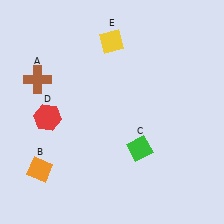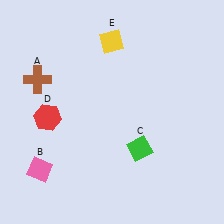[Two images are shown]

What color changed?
The diamond (B) changed from orange in Image 1 to pink in Image 2.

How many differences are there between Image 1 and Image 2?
There is 1 difference between the two images.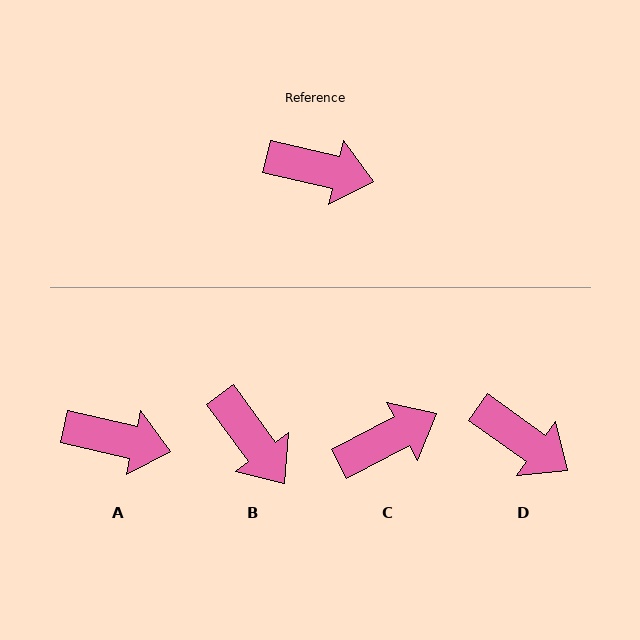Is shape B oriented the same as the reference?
No, it is off by about 41 degrees.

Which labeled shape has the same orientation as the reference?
A.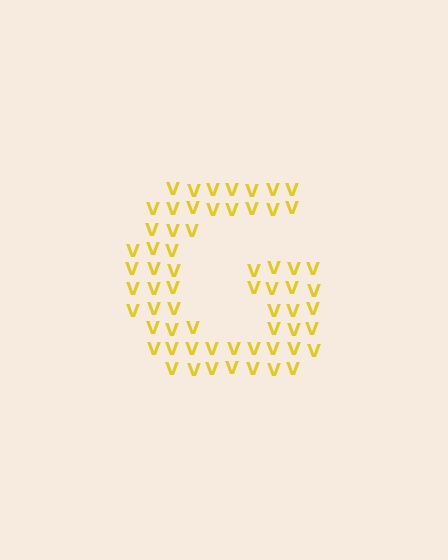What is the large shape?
The large shape is the letter G.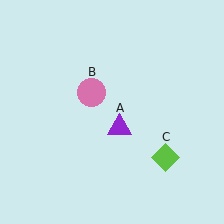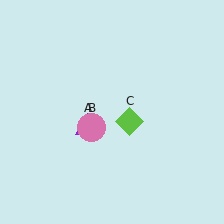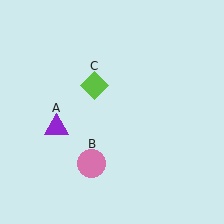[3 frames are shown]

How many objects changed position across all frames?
3 objects changed position: purple triangle (object A), pink circle (object B), lime diamond (object C).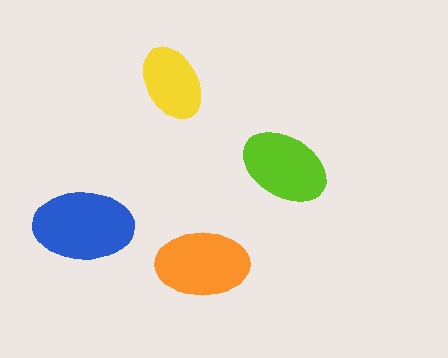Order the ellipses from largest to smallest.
the blue one, the orange one, the lime one, the yellow one.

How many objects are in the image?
There are 4 objects in the image.